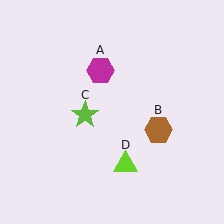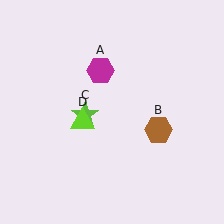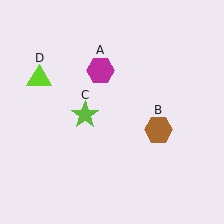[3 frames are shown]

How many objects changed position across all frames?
1 object changed position: lime triangle (object D).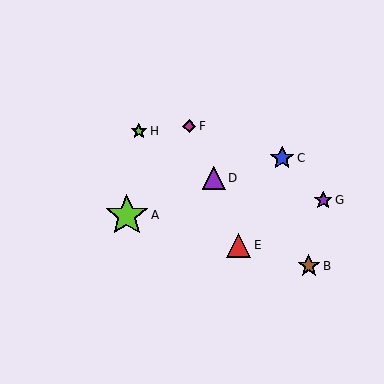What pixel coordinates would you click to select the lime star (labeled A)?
Click at (127, 215) to select the lime star A.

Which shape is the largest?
The lime star (labeled A) is the largest.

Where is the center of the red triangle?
The center of the red triangle is at (239, 245).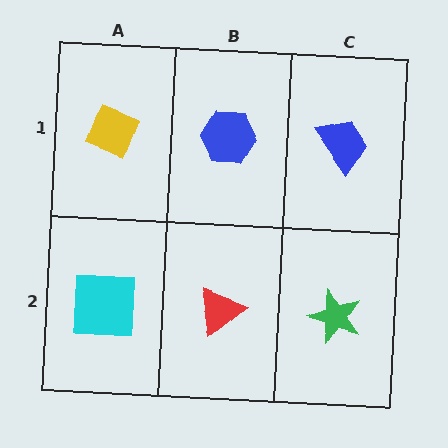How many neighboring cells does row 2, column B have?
3.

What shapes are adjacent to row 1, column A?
A cyan square (row 2, column A), a blue hexagon (row 1, column B).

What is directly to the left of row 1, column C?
A blue hexagon.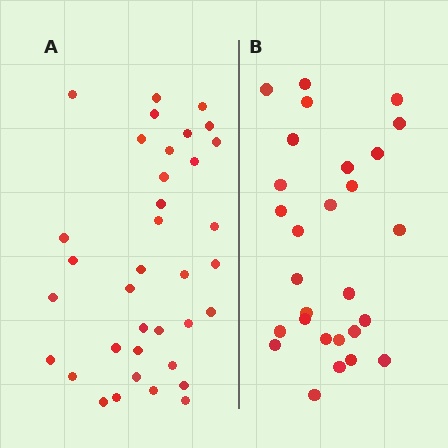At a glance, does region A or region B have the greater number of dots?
Region A (the left region) has more dots.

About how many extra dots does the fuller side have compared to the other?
Region A has roughly 8 or so more dots than region B.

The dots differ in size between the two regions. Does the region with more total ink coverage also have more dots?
No. Region B has more total ink coverage because its dots are larger, but region A actually contains more individual dots. Total area can be misleading — the number of items is what matters here.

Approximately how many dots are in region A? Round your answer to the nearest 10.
About 40 dots. (The exact count is 36, which rounds to 40.)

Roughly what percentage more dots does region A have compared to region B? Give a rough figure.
About 30% more.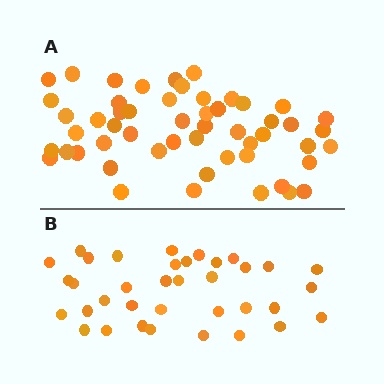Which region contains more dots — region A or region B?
Region A (the top region) has more dots.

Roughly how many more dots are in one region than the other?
Region A has approximately 15 more dots than region B.